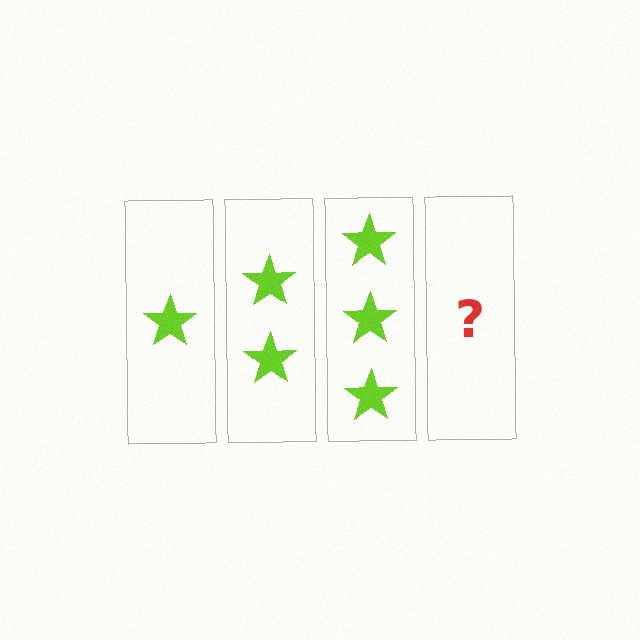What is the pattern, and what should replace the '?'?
The pattern is that each step adds one more star. The '?' should be 4 stars.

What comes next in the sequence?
The next element should be 4 stars.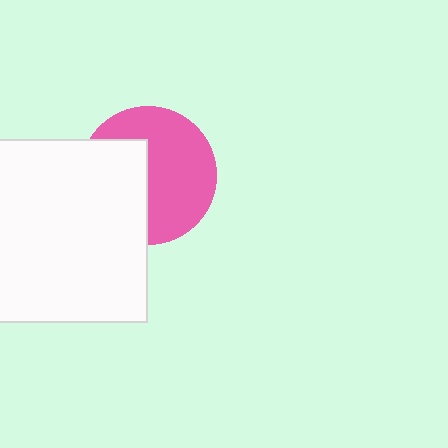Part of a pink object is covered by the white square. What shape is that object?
It is a circle.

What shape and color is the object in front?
The object in front is a white square.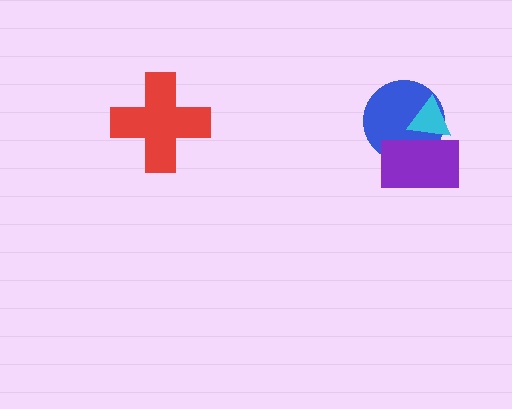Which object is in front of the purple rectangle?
The cyan triangle is in front of the purple rectangle.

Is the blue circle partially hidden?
Yes, it is partially covered by another shape.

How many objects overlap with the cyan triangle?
2 objects overlap with the cyan triangle.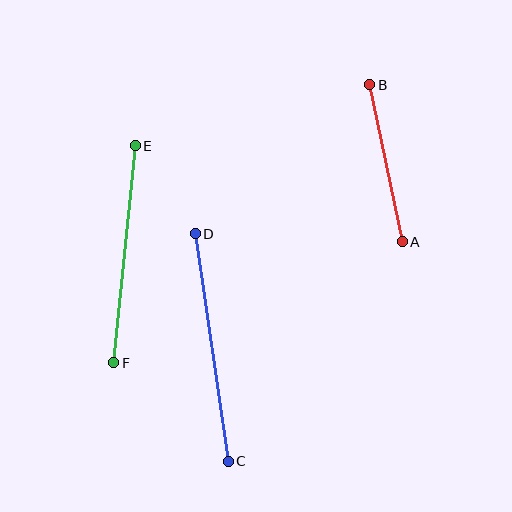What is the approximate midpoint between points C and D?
The midpoint is at approximately (212, 347) pixels.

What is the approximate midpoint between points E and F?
The midpoint is at approximately (124, 254) pixels.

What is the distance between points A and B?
The distance is approximately 160 pixels.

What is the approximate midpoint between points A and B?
The midpoint is at approximately (386, 163) pixels.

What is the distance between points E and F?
The distance is approximately 218 pixels.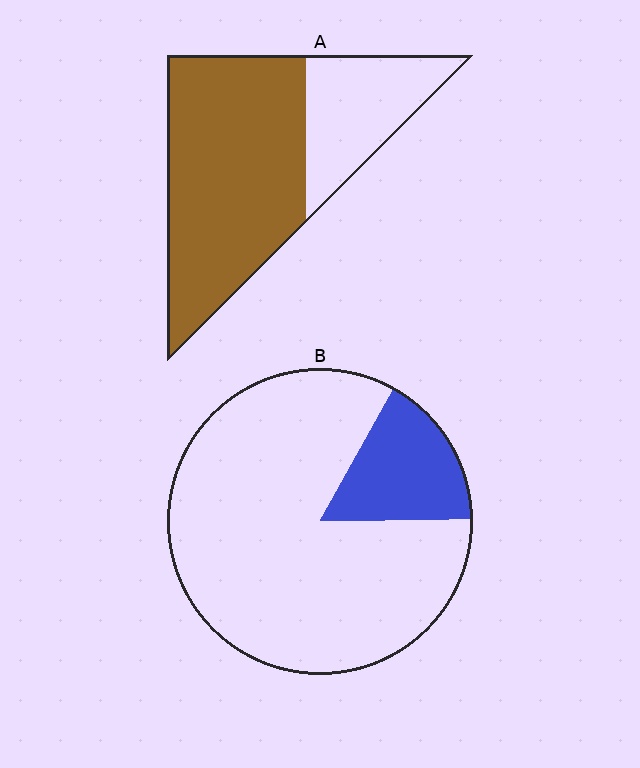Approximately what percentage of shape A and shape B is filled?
A is approximately 70% and B is approximately 15%.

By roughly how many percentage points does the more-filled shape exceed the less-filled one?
By roughly 55 percentage points (A over B).